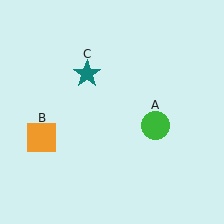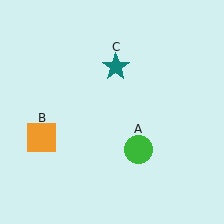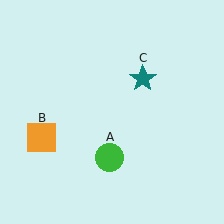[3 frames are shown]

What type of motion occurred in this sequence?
The green circle (object A), teal star (object C) rotated clockwise around the center of the scene.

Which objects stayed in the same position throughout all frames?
Orange square (object B) remained stationary.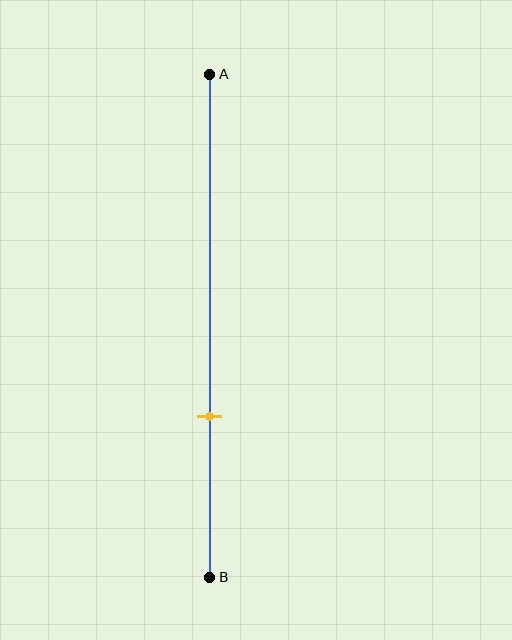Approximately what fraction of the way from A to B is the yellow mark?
The yellow mark is approximately 70% of the way from A to B.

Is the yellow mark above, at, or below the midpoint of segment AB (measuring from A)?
The yellow mark is below the midpoint of segment AB.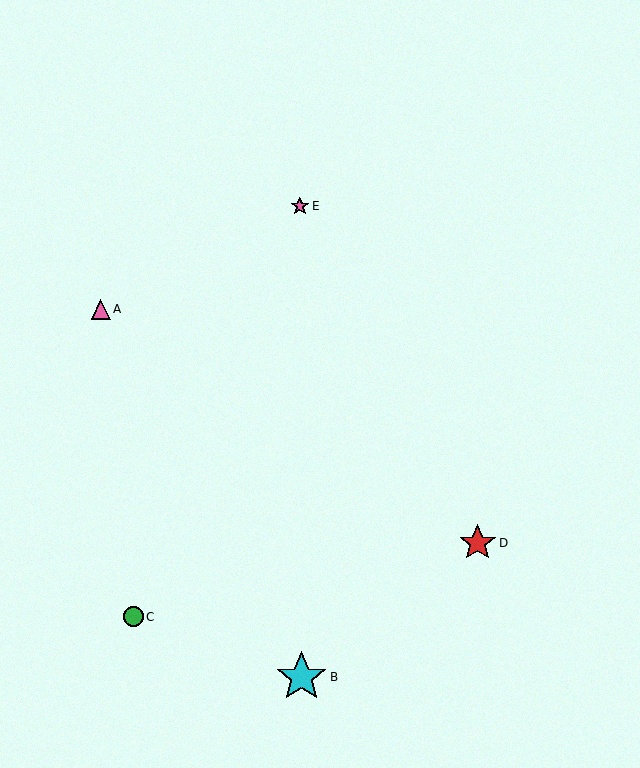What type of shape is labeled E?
Shape E is a pink star.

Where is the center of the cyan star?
The center of the cyan star is at (302, 677).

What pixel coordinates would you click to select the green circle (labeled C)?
Click at (133, 617) to select the green circle C.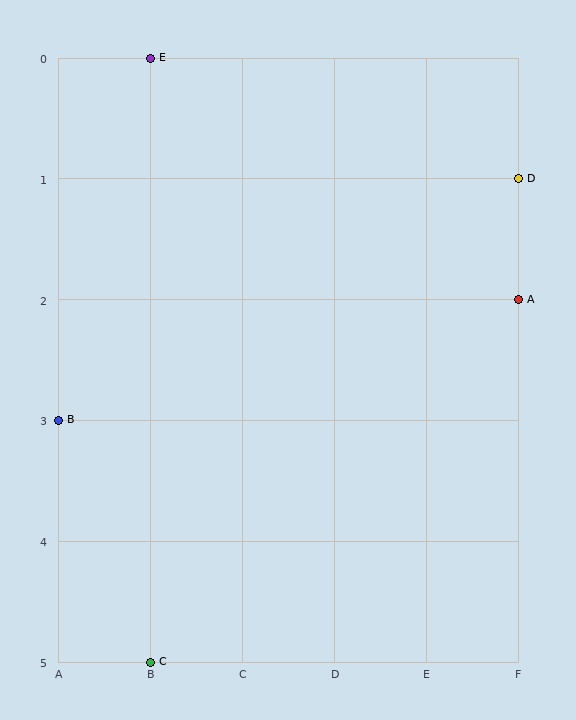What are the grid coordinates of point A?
Point A is at grid coordinates (F, 2).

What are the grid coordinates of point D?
Point D is at grid coordinates (F, 1).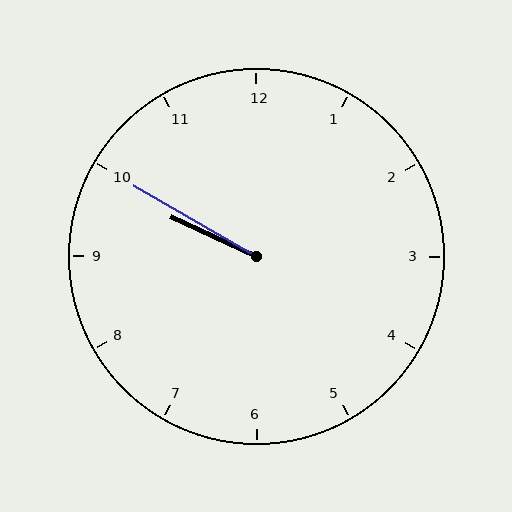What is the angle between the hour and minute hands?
Approximately 5 degrees.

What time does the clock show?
9:50.